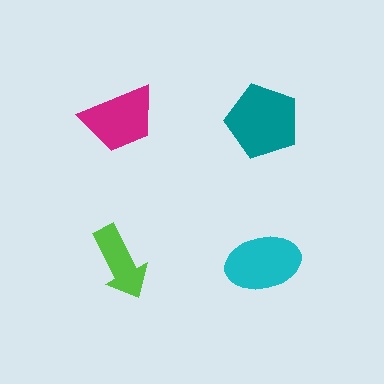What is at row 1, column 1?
A magenta trapezoid.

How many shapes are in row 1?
2 shapes.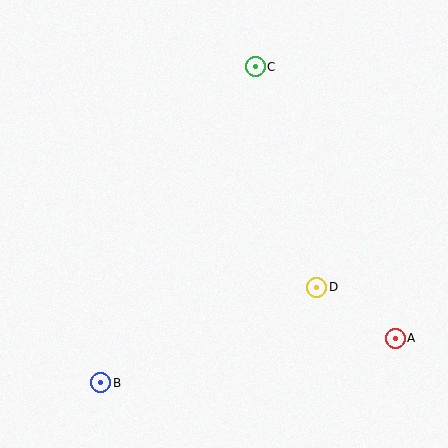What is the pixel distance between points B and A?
The distance between B and A is 298 pixels.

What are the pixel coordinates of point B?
Point B is at (101, 383).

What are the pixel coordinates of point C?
Point C is at (255, 67).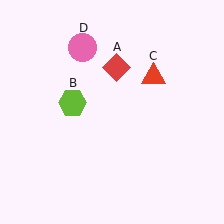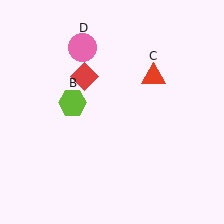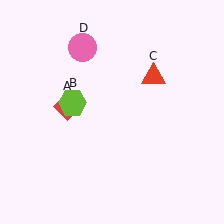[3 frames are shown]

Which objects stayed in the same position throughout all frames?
Lime hexagon (object B) and red triangle (object C) and pink circle (object D) remained stationary.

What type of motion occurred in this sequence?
The red diamond (object A) rotated counterclockwise around the center of the scene.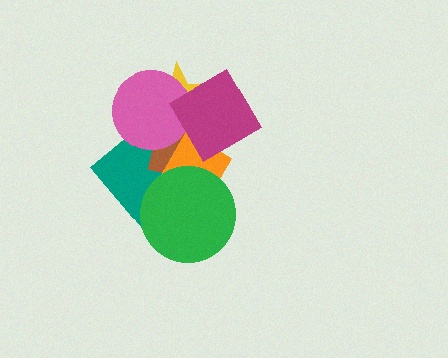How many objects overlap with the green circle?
2 objects overlap with the green circle.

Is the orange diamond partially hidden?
Yes, it is partially covered by another shape.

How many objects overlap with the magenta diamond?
5 objects overlap with the magenta diamond.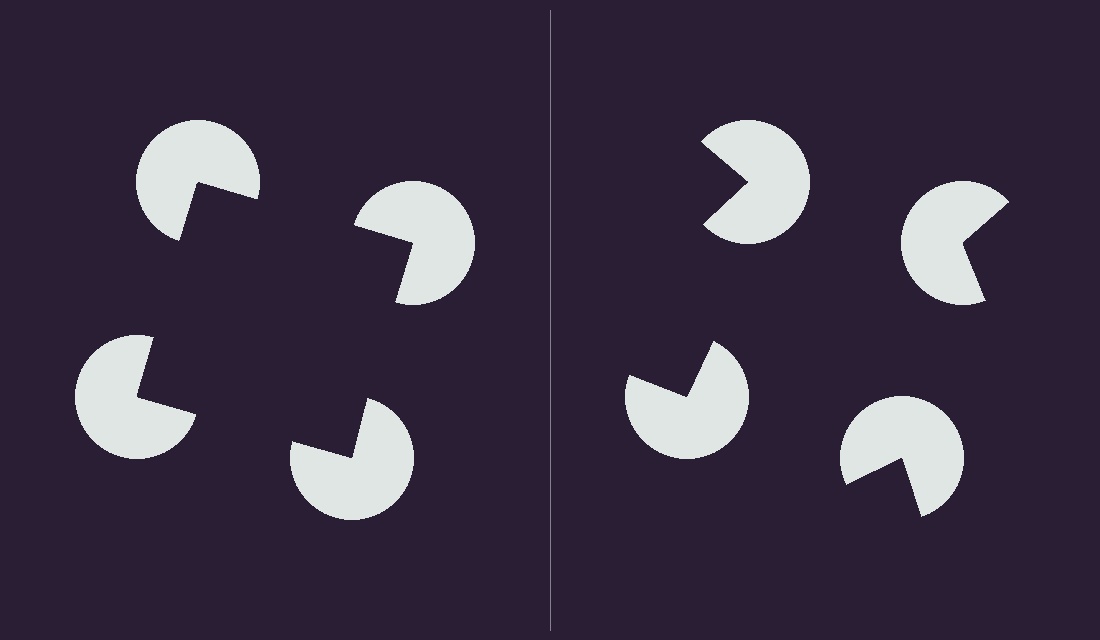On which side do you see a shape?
An illusory square appears on the left side. On the right side the wedge cuts are rotated, so no coherent shape forms.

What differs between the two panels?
The pac-man discs are positioned identically on both sides; only the wedge orientations differ. On the left they align to a square; on the right they are misaligned.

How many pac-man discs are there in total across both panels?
8 — 4 on each side.